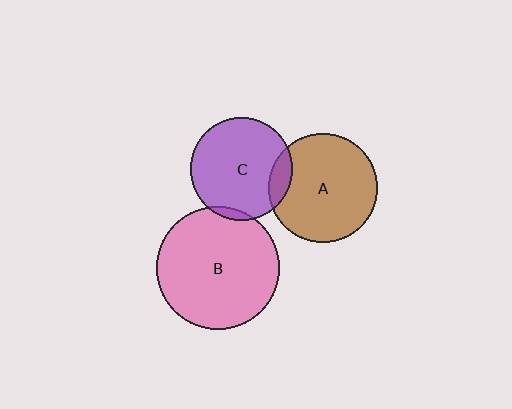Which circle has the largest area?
Circle B (pink).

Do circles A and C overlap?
Yes.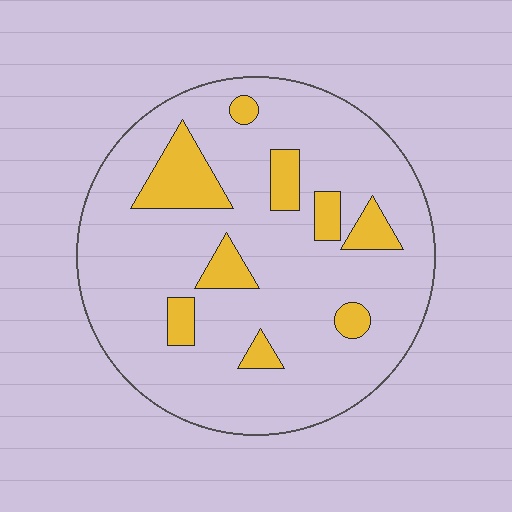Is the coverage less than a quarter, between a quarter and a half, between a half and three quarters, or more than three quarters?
Less than a quarter.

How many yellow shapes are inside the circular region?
9.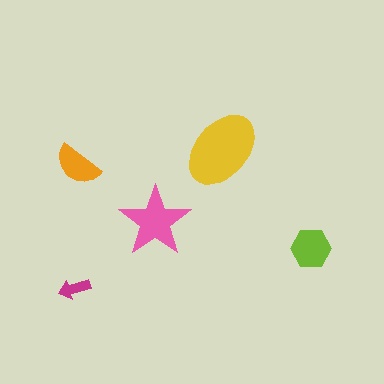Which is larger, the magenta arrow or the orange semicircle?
The orange semicircle.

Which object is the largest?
The yellow ellipse.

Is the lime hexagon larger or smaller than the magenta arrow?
Larger.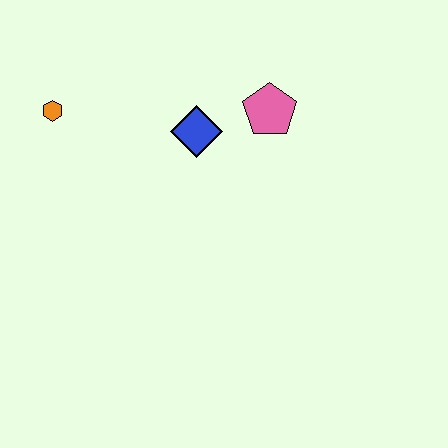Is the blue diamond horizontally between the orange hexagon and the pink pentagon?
Yes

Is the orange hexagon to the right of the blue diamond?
No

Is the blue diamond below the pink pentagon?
Yes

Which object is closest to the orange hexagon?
The blue diamond is closest to the orange hexagon.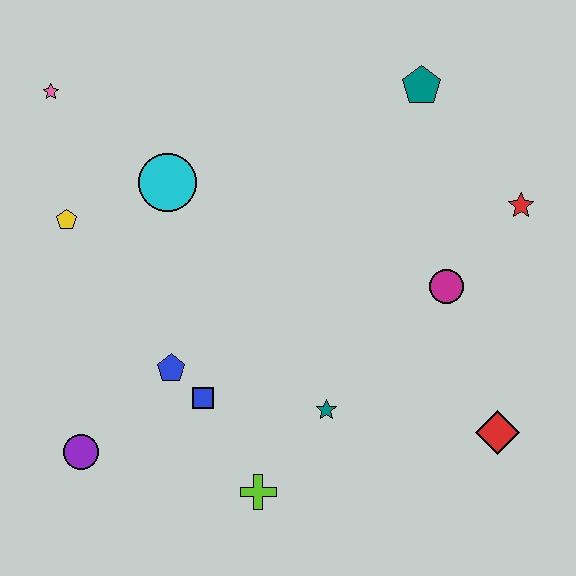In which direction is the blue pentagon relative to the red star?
The blue pentagon is to the left of the red star.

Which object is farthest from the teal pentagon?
The purple circle is farthest from the teal pentagon.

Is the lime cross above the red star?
No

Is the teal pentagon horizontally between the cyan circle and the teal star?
No